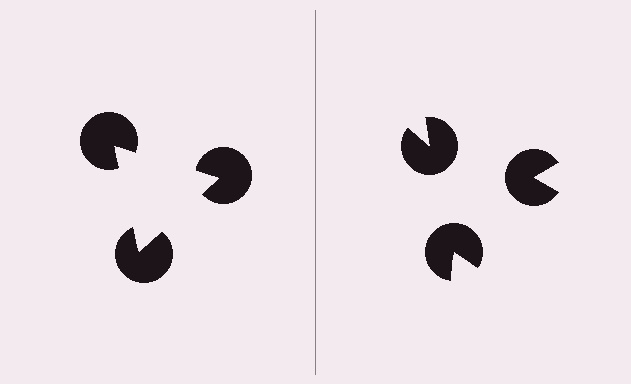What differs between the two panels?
The pac-man discs are positioned identically on both sides; only the wedge orientations differ. On the left they align to a triangle; on the right they are misaligned.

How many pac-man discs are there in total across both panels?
6 — 3 on each side.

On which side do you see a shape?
An illusory triangle appears on the left side. On the right side the wedge cuts are rotated, so no coherent shape forms.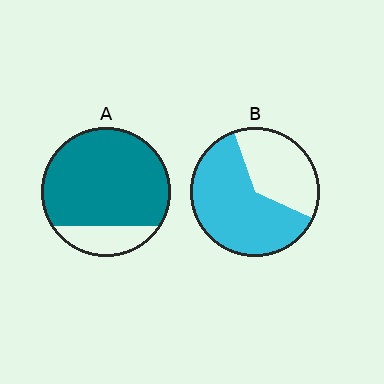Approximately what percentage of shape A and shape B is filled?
A is approximately 80% and B is approximately 65%.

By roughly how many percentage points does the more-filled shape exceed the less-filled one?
By roughly 20 percentage points (A over B).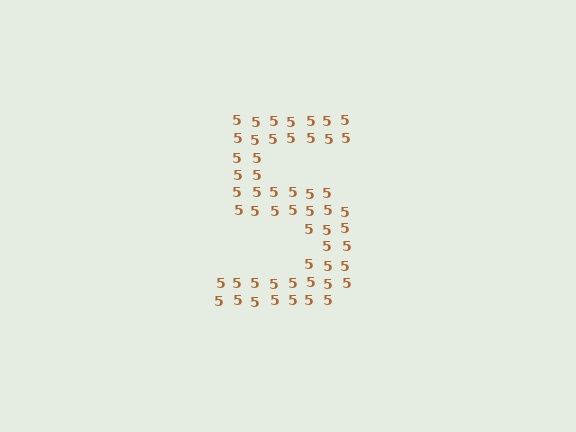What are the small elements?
The small elements are digit 5's.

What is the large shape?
The large shape is the digit 5.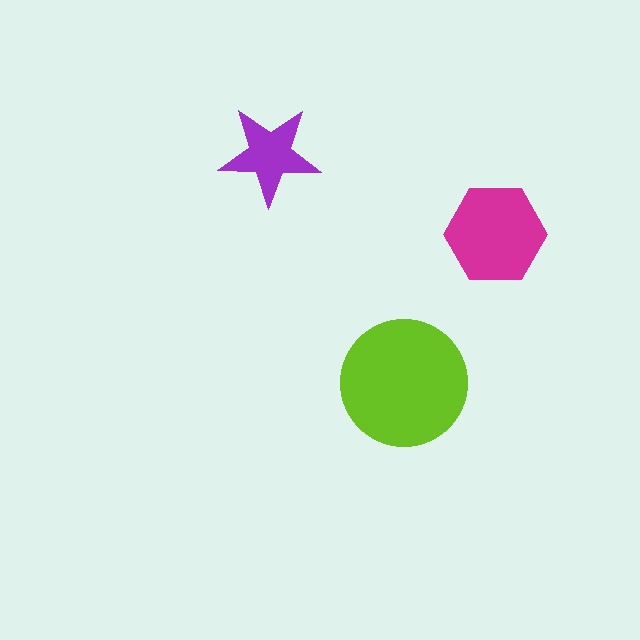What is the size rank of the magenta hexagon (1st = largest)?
2nd.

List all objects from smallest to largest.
The purple star, the magenta hexagon, the lime circle.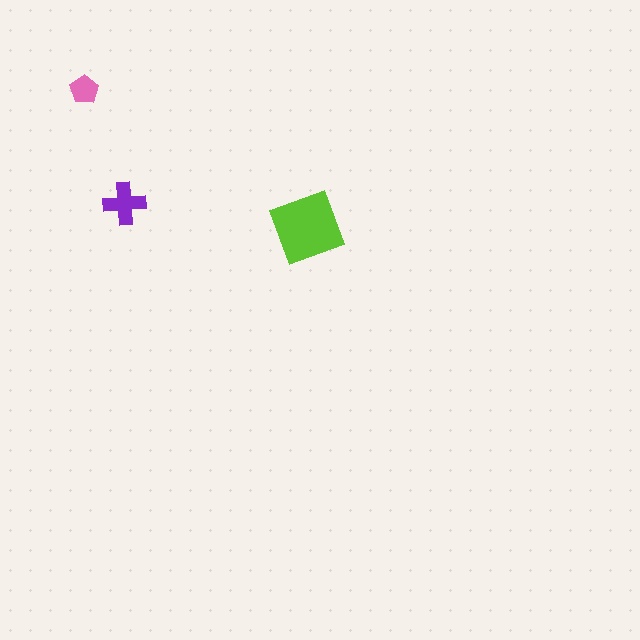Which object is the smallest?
The pink pentagon.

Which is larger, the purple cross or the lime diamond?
The lime diamond.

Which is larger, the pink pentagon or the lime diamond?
The lime diamond.